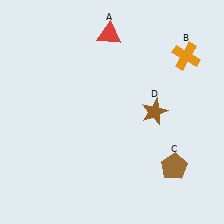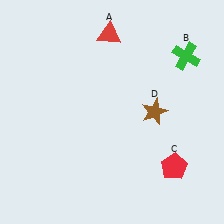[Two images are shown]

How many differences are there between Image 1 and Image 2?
There are 2 differences between the two images.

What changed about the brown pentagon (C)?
In Image 1, C is brown. In Image 2, it changed to red.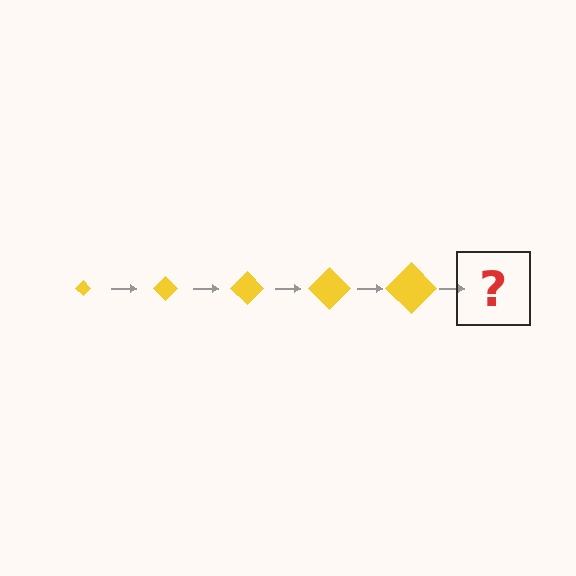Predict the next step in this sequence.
The next step is a yellow diamond, larger than the previous one.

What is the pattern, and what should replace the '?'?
The pattern is that the diamond gets progressively larger each step. The '?' should be a yellow diamond, larger than the previous one.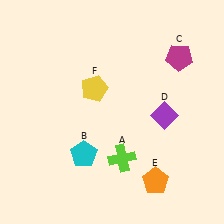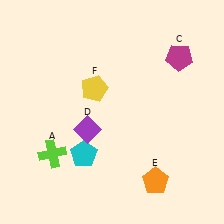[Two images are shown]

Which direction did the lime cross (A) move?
The lime cross (A) moved left.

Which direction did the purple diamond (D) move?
The purple diamond (D) moved left.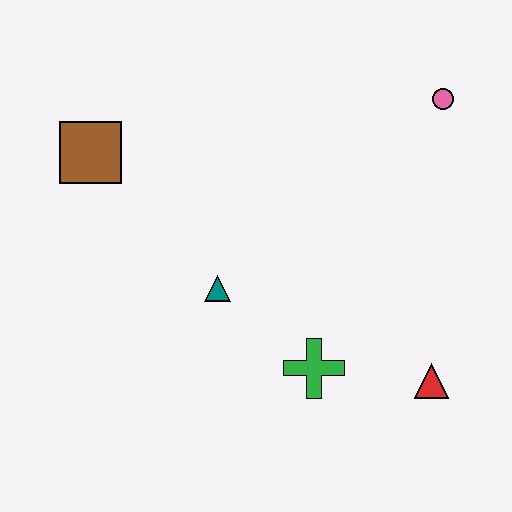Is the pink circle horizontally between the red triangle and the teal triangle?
No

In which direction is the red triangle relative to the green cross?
The red triangle is to the right of the green cross.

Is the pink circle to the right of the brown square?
Yes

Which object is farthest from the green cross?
The brown square is farthest from the green cross.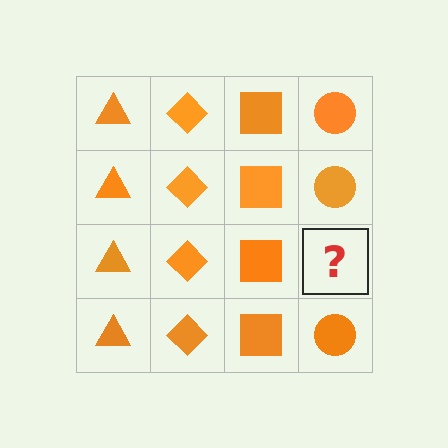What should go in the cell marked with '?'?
The missing cell should contain an orange circle.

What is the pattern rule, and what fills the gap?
The rule is that each column has a consistent shape. The gap should be filled with an orange circle.